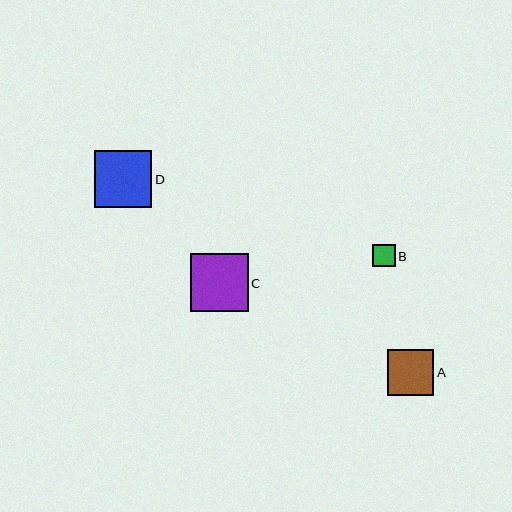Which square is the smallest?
Square B is the smallest with a size of approximately 23 pixels.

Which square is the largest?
Square C is the largest with a size of approximately 58 pixels.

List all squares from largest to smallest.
From largest to smallest: C, D, A, B.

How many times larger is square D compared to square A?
Square D is approximately 1.2 times the size of square A.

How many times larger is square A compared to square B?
Square A is approximately 2.1 times the size of square B.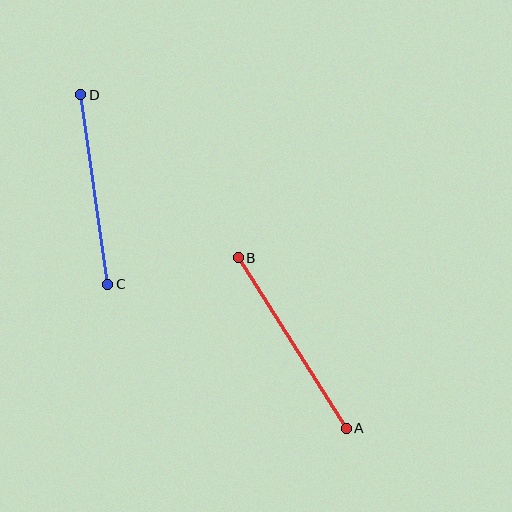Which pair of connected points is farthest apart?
Points A and B are farthest apart.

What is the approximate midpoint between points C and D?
The midpoint is at approximately (94, 189) pixels.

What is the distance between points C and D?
The distance is approximately 191 pixels.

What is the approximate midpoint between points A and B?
The midpoint is at approximately (292, 343) pixels.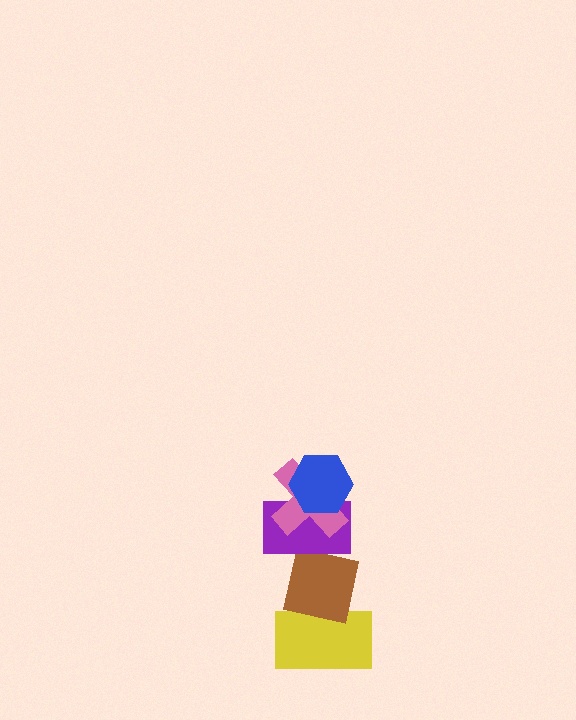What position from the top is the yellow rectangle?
The yellow rectangle is 5th from the top.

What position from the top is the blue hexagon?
The blue hexagon is 1st from the top.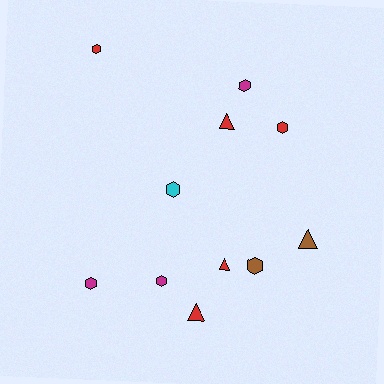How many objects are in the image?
There are 11 objects.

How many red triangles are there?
There are 3 red triangles.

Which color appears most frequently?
Red, with 5 objects.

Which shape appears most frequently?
Hexagon, with 7 objects.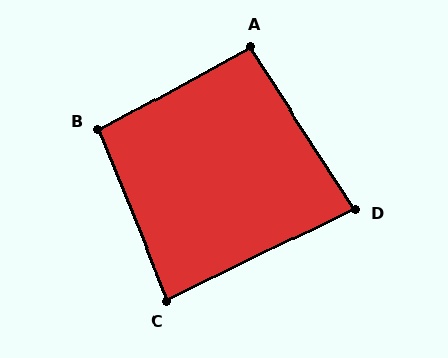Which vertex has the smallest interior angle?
D, at approximately 83 degrees.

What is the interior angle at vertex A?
Approximately 94 degrees (approximately right).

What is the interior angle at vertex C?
Approximately 86 degrees (approximately right).